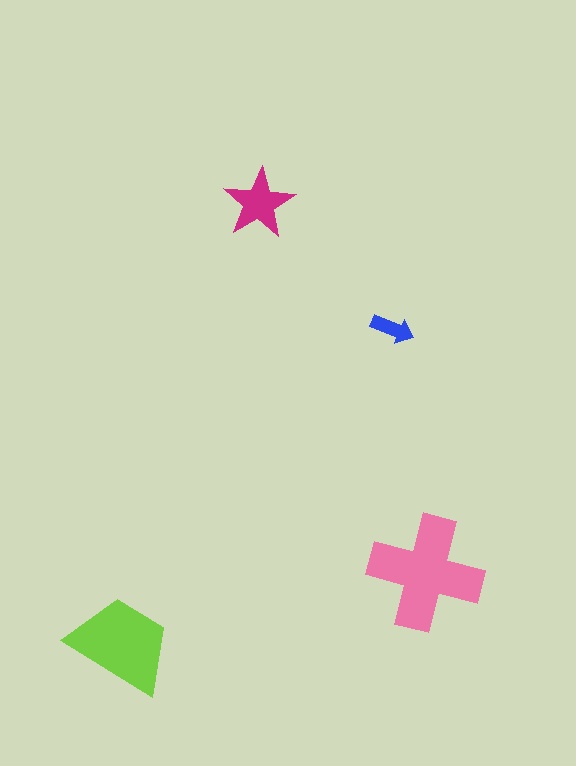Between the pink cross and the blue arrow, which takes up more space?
The pink cross.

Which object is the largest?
The pink cross.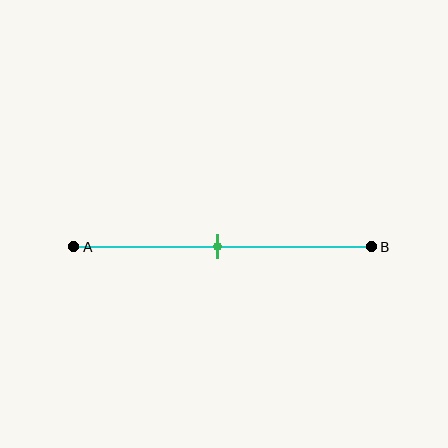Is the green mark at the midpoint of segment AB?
Yes, the mark is approximately at the midpoint.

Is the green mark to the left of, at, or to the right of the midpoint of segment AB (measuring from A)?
The green mark is approximately at the midpoint of segment AB.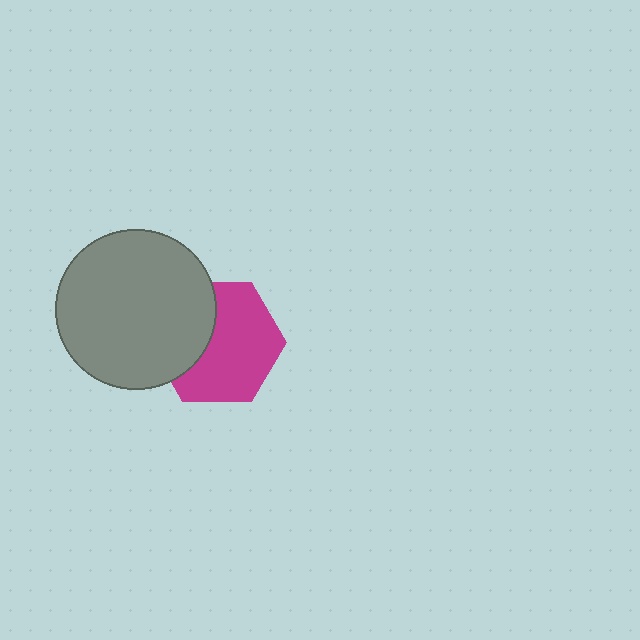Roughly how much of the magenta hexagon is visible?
About half of it is visible (roughly 64%).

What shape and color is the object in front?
The object in front is a gray circle.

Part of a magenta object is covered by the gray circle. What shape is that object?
It is a hexagon.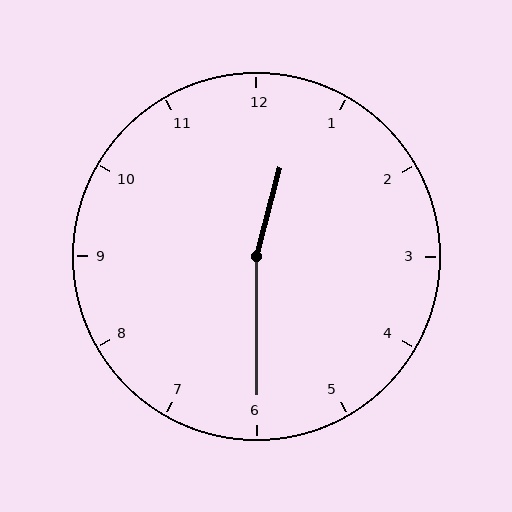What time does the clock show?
12:30.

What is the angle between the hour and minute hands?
Approximately 165 degrees.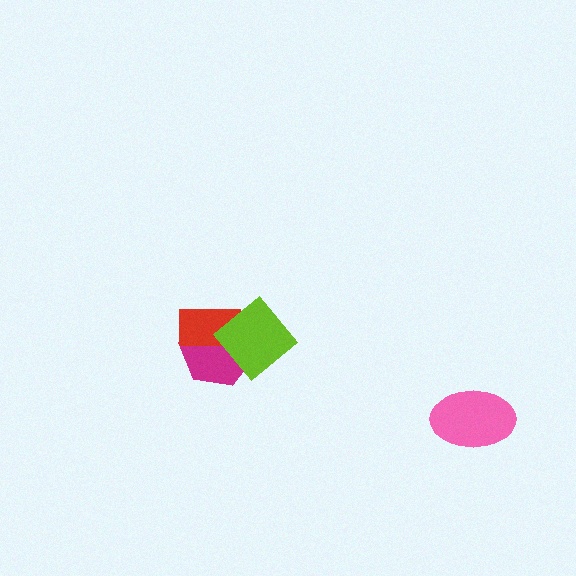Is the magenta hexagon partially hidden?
Yes, it is partially covered by another shape.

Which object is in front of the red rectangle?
The lime diamond is in front of the red rectangle.